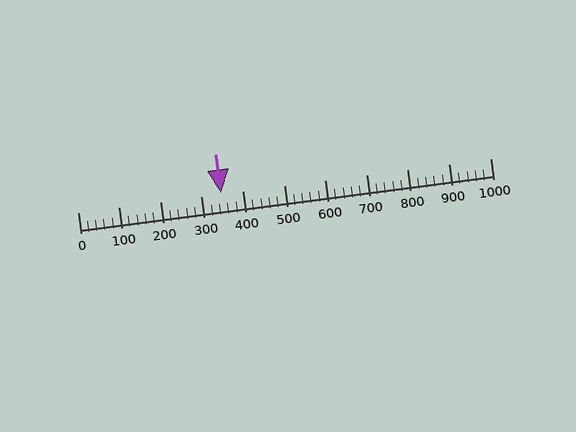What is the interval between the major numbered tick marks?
The major tick marks are spaced 100 units apart.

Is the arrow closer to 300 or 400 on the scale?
The arrow is closer to 300.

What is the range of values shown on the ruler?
The ruler shows values from 0 to 1000.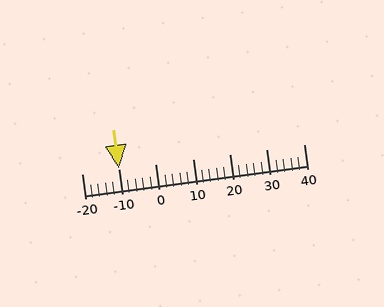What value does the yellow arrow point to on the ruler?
The yellow arrow points to approximately -10.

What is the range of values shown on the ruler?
The ruler shows values from -20 to 40.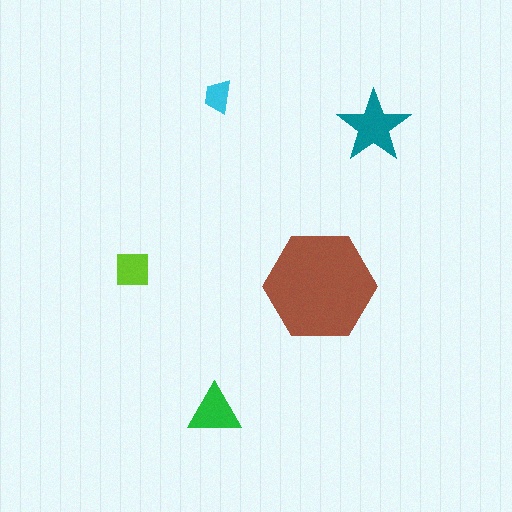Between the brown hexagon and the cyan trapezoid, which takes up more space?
The brown hexagon.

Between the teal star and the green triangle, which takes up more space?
The teal star.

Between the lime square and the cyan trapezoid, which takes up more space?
The lime square.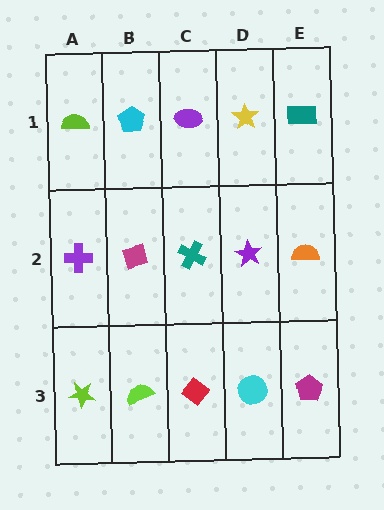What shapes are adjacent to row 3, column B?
A magenta diamond (row 2, column B), a lime star (row 3, column A), a red diamond (row 3, column C).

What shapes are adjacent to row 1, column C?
A teal cross (row 2, column C), a cyan pentagon (row 1, column B), a yellow star (row 1, column D).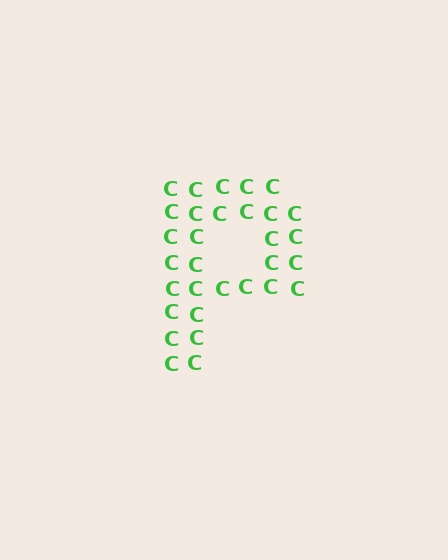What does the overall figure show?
The overall figure shows the letter P.